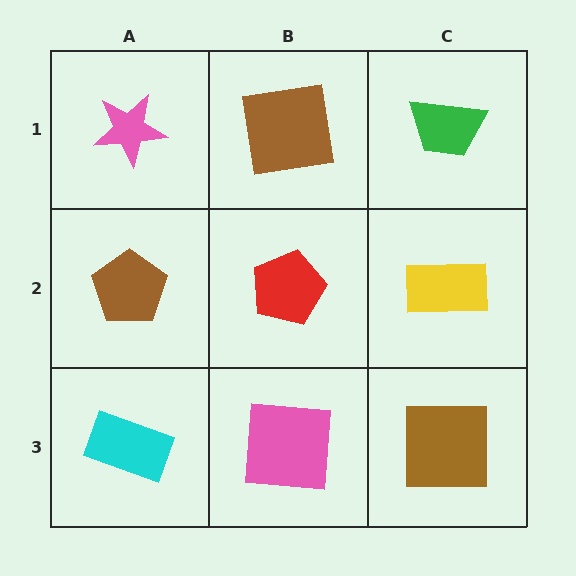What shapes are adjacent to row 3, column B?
A red pentagon (row 2, column B), a cyan rectangle (row 3, column A), a brown square (row 3, column C).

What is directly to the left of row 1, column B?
A pink star.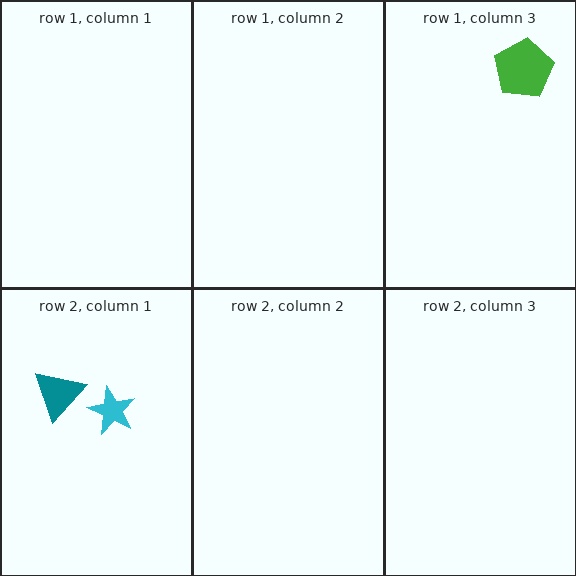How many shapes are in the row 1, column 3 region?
1.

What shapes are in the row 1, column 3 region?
The green pentagon.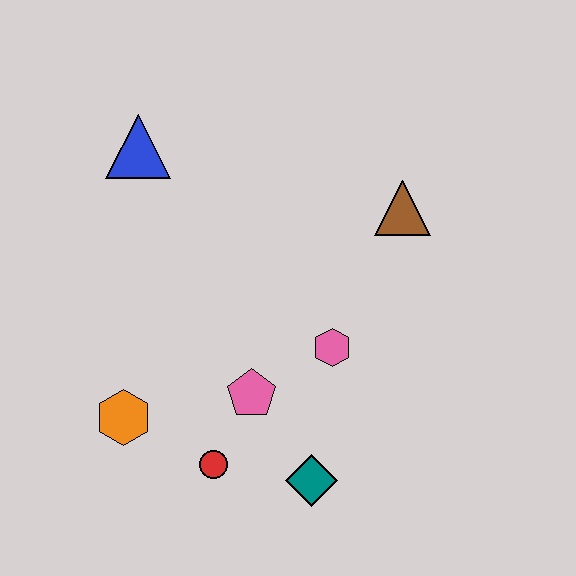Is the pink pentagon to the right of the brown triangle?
No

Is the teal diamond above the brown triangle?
No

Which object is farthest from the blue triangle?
The teal diamond is farthest from the blue triangle.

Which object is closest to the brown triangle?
The pink hexagon is closest to the brown triangle.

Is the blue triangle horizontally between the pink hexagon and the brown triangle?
No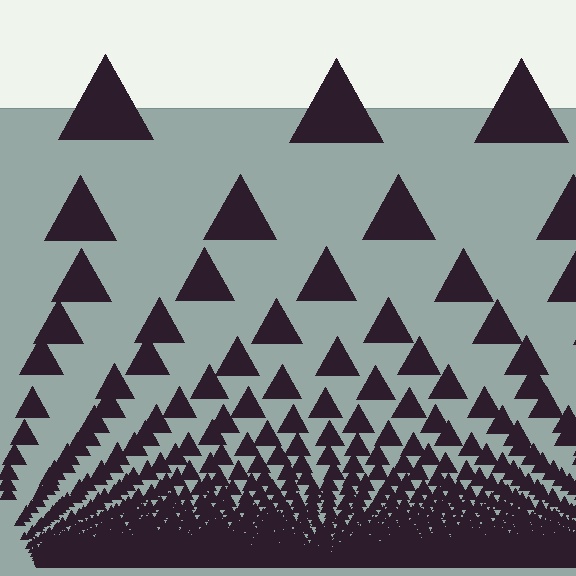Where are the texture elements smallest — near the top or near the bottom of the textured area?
Near the bottom.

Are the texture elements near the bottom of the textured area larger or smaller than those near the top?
Smaller. The gradient is inverted — elements near the bottom are smaller and denser.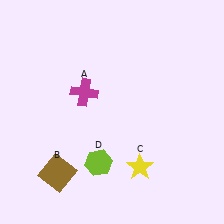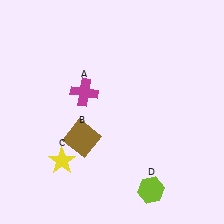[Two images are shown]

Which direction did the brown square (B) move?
The brown square (B) moved up.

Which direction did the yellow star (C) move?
The yellow star (C) moved left.